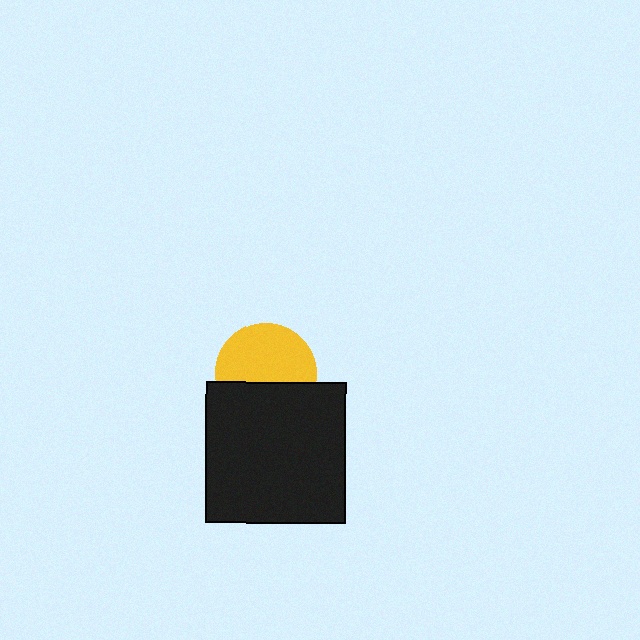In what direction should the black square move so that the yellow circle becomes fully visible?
The black square should move down. That is the shortest direction to clear the overlap and leave the yellow circle fully visible.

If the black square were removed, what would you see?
You would see the complete yellow circle.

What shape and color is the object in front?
The object in front is a black square.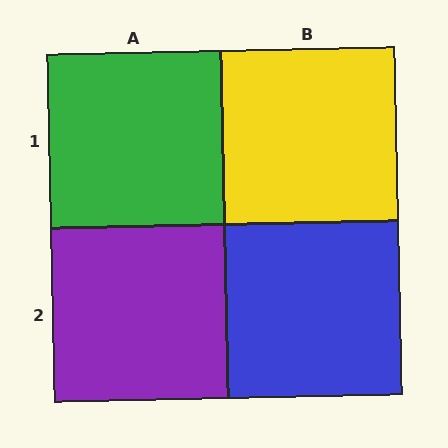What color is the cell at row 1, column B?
Yellow.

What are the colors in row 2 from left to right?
Purple, blue.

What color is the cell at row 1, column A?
Green.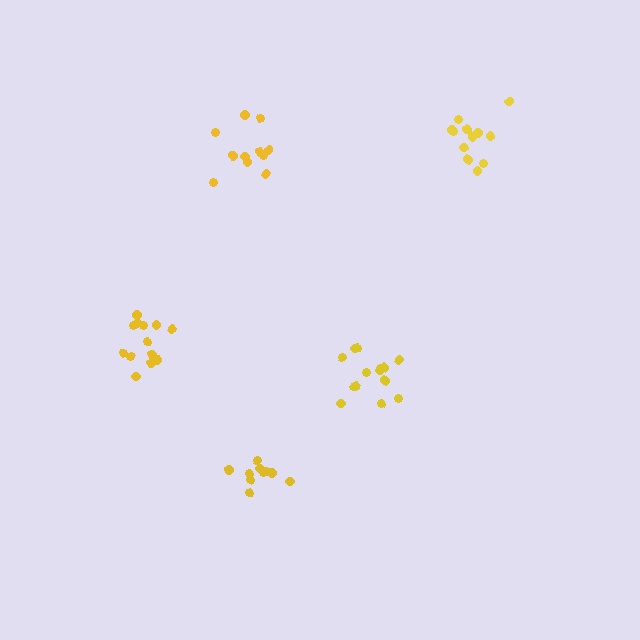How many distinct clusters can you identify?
There are 5 distinct clusters.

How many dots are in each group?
Group 1: 13 dots, Group 2: 12 dots, Group 3: 11 dots, Group 4: 10 dots, Group 5: 14 dots (60 total).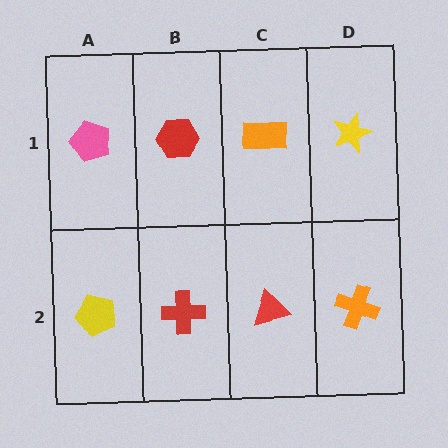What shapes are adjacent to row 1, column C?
A red triangle (row 2, column C), a red hexagon (row 1, column B), a yellow star (row 1, column D).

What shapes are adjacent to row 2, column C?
An orange rectangle (row 1, column C), a red cross (row 2, column B), an orange cross (row 2, column D).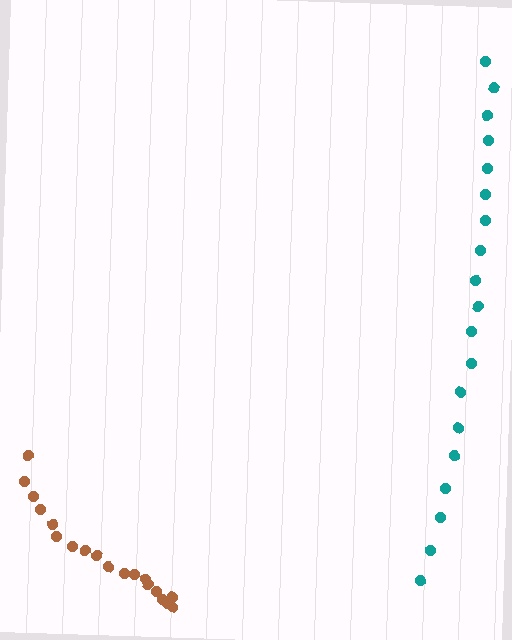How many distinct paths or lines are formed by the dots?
There are 2 distinct paths.